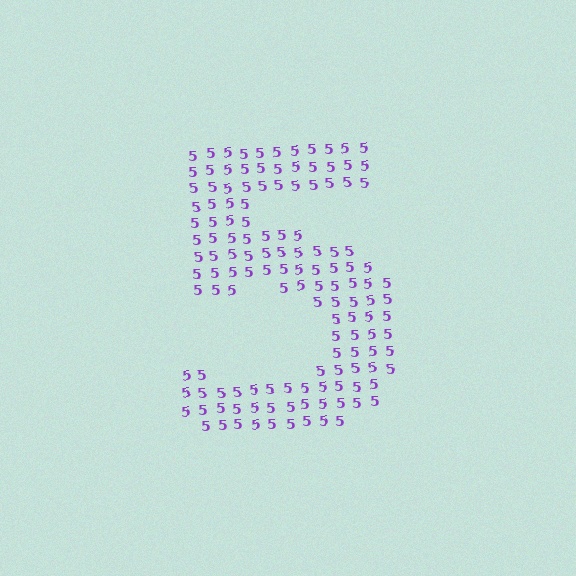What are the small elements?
The small elements are digit 5's.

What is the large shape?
The large shape is the digit 5.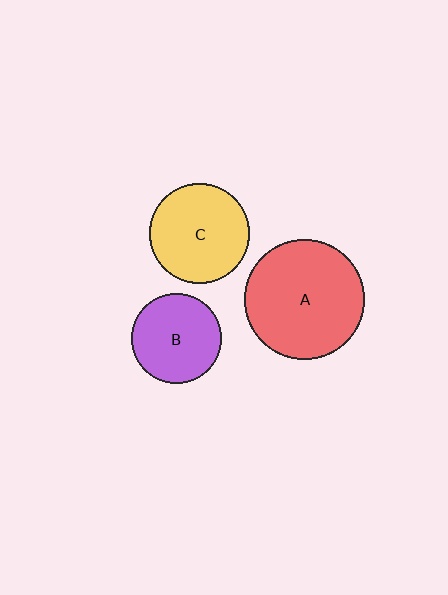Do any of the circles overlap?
No, none of the circles overlap.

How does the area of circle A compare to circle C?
Approximately 1.5 times.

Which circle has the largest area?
Circle A (red).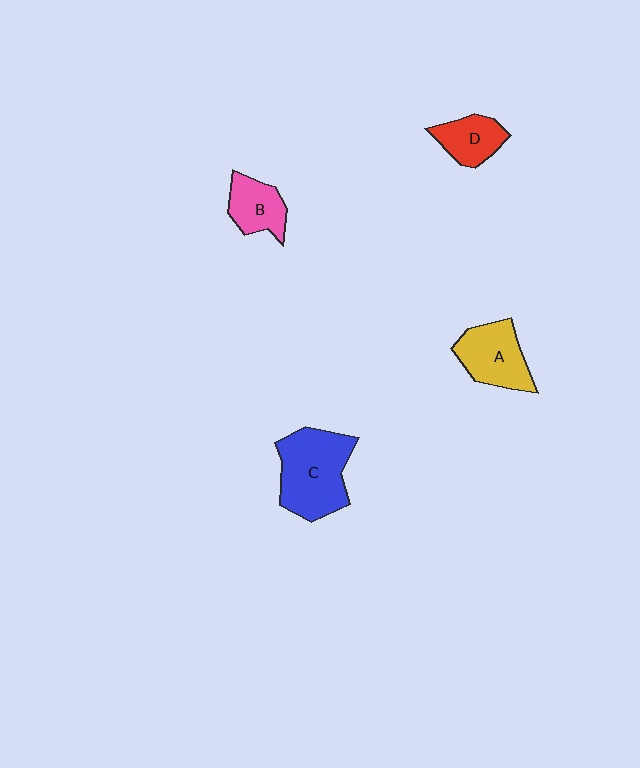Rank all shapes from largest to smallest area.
From largest to smallest: C (blue), A (yellow), B (pink), D (red).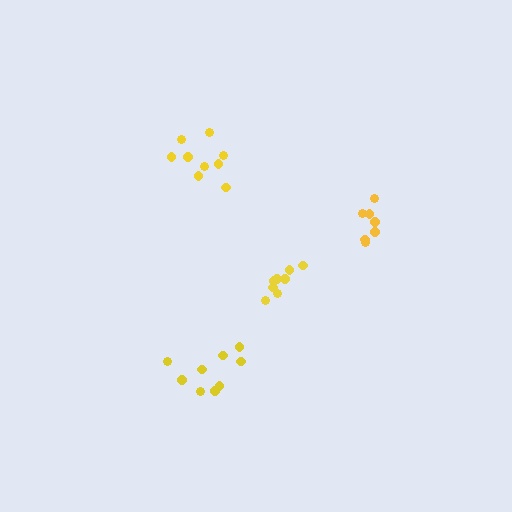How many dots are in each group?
Group 1: 8 dots, Group 2: 9 dots, Group 3: 9 dots, Group 4: 7 dots (33 total).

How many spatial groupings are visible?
There are 4 spatial groupings.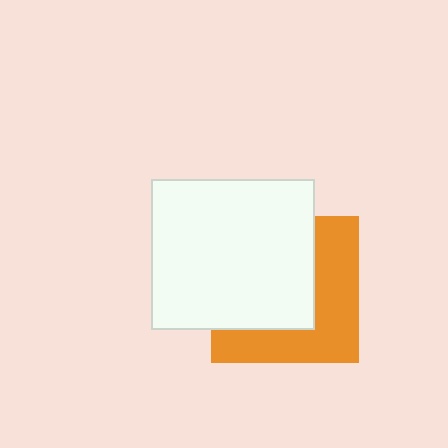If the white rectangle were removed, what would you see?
You would see the complete orange square.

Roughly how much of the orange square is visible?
About half of it is visible (roughly 46%).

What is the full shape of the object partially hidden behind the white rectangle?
The partially hidden object is an orange square.